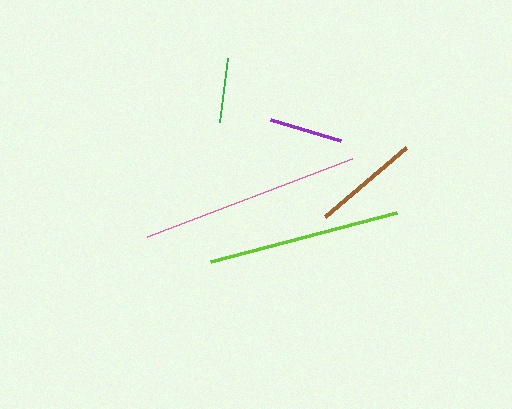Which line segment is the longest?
The pink line is the longest at approximately 220 pixels.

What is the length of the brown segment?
The brown segment is approximately 107 pixels long.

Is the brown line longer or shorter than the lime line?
The lime line is longer than the brown line.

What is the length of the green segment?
The green segment is approximately 64 pixels long.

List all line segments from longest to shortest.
From longest to shortest: pink, lime, brown, purple, green.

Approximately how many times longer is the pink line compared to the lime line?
The pink line is approximately 1.1 times the length of the lime line.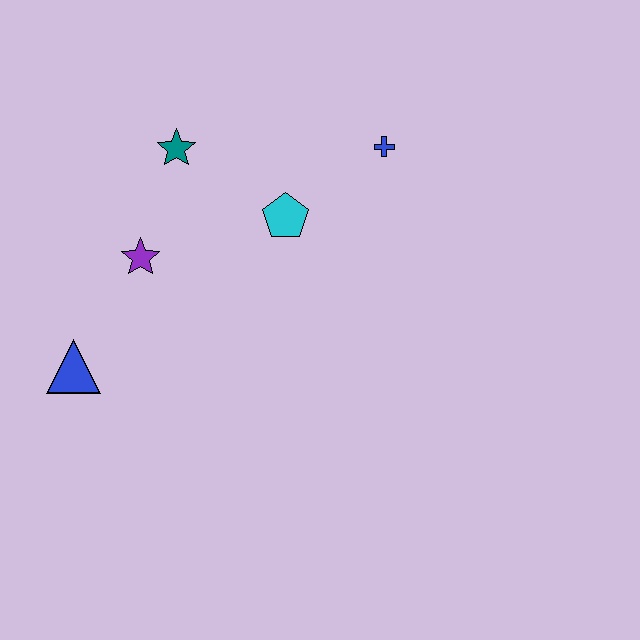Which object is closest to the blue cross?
The cyan pentagon is closest to the blue cross.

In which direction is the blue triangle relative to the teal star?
The blue triangle is below the teal star.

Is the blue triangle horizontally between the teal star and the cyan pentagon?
No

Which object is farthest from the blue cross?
The blue triangle is farthest from the blue cross.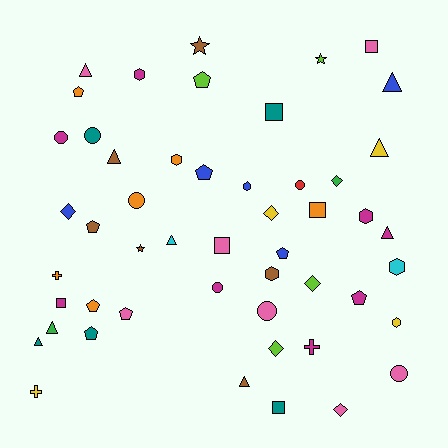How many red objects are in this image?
There is 1 red object.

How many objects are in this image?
There are 50 objects.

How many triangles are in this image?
There are 9 triangles.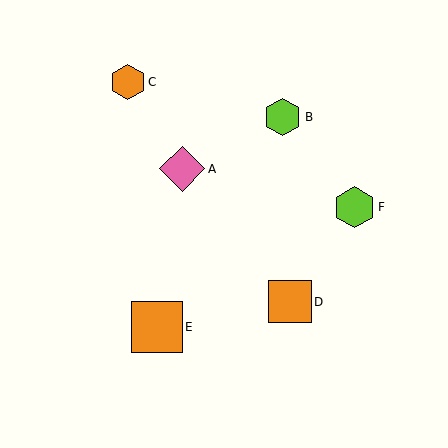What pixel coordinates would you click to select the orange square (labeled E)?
Click at (157, 327) to select the orange square E.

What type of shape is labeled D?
Shape D is an orange square.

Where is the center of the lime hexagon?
The center of the lime hexagon is at (354, 207).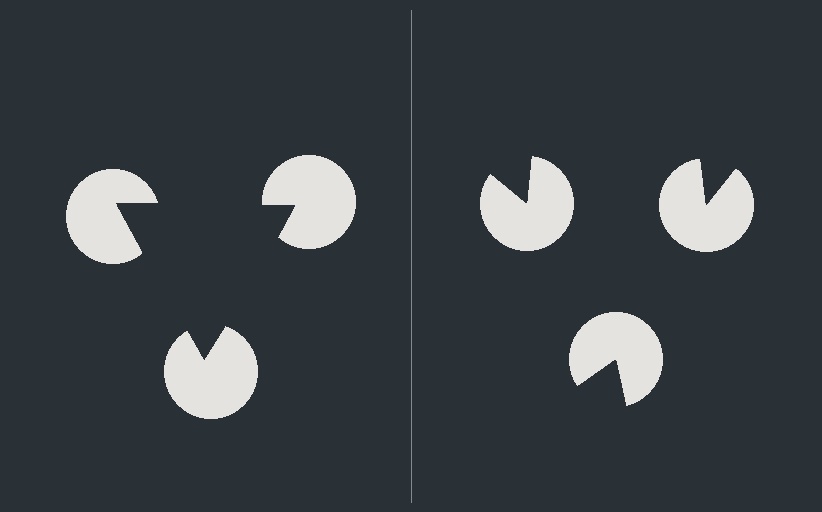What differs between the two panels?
The pac-man discs are positioned identically on both sides; only the wedge orientations differ. On the left they align to a triangle; on the right they are misaligned.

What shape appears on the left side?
An illusory triangle.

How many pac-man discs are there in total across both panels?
6 — 3 on each side.